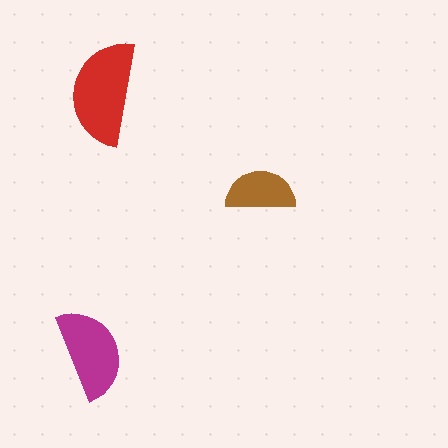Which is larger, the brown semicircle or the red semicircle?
The red one.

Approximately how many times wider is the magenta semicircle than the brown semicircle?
About 1.5 times wider.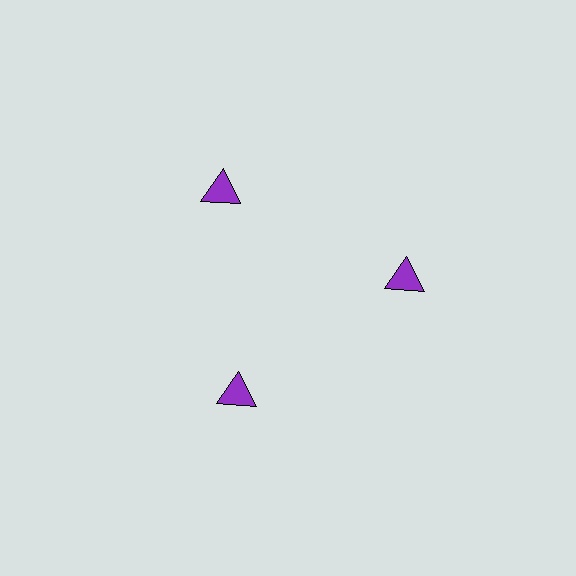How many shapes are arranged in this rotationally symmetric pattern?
There are 3 shapes, arranged in 3 groups of 1.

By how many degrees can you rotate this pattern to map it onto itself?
The pattern maps onto itself every 120 degrees of rotation.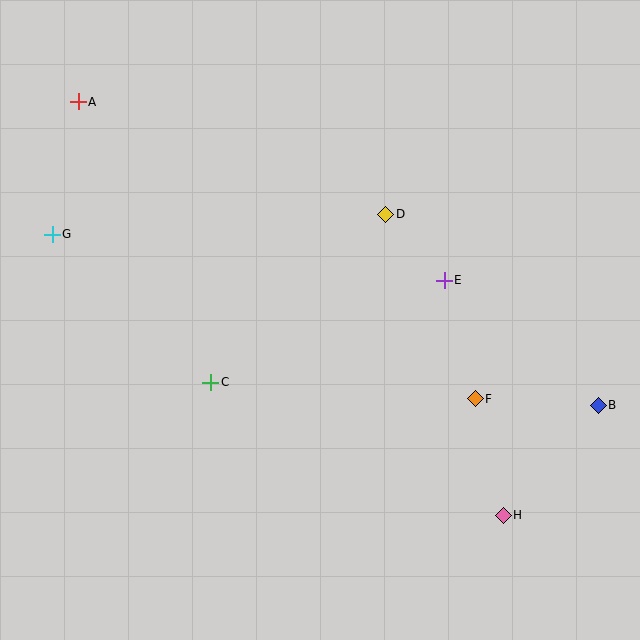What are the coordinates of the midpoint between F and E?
The midpoint between F and E is at (460, 339).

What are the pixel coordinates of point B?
Point B is at (598, 405).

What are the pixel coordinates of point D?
Point D is at (386, 214).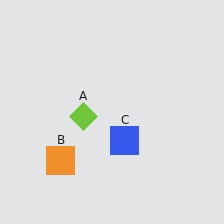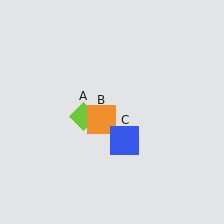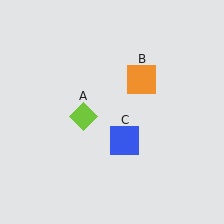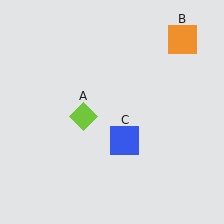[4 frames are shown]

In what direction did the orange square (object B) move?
The orange square (object B) moved up and to the right.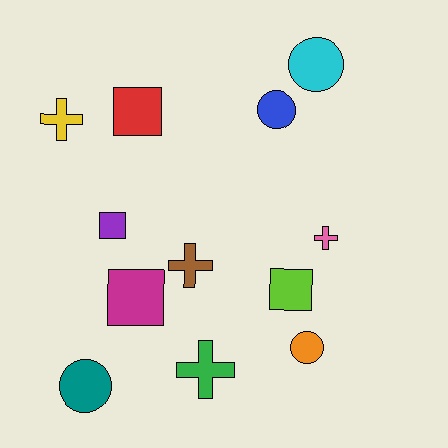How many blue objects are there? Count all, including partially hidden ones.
There is 1 blue object.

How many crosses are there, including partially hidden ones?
There are 4 crosses.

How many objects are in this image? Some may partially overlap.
There are 12 objects.